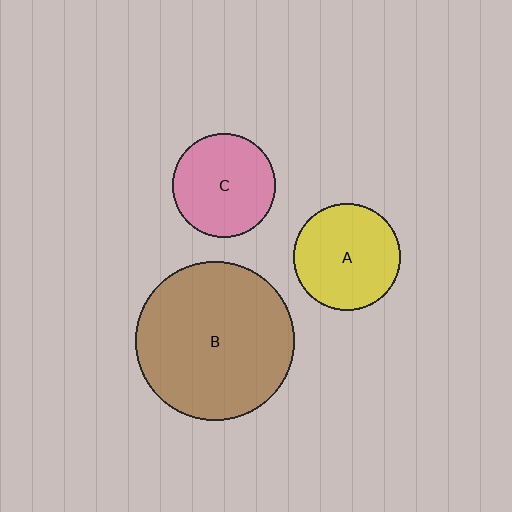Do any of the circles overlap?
No, none of the circles overlap.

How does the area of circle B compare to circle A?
Approximately 2.2 times.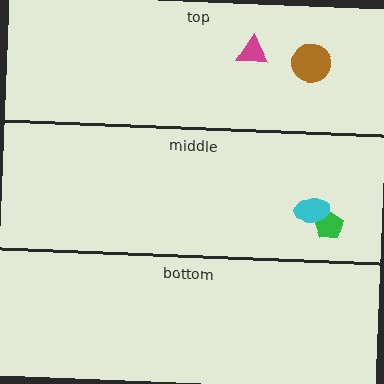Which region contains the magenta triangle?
The top region.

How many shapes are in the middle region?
2.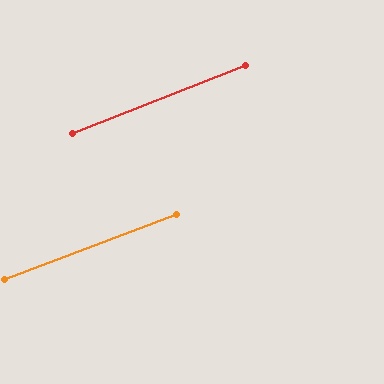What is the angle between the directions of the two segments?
Approximately 0 degrees.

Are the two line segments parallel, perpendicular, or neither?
Parallel — their directions differ by only 0.4°.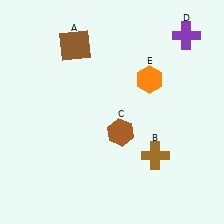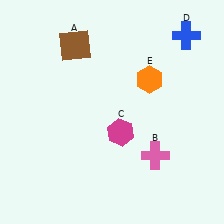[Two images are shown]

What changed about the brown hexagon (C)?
In Image 1, C is brown. In Image 2, it changed to magenta.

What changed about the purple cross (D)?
In Image 1, D is purple. In Image 2, it changed to blue.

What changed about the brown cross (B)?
In Image 1, B is brown. In Image 2, it changed to pink.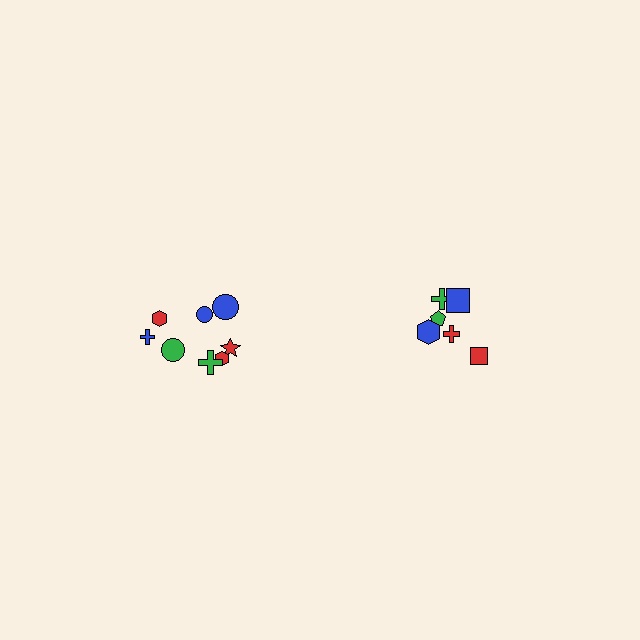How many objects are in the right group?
There are 6 objects.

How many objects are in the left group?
There are 8 objects.